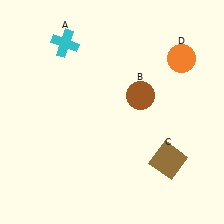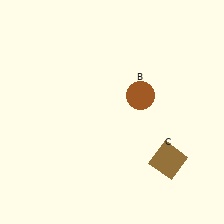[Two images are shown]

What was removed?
The cyan cross (A), the orange circle (D) were removed in Image 2.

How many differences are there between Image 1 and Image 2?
There are 2 differences between the two images.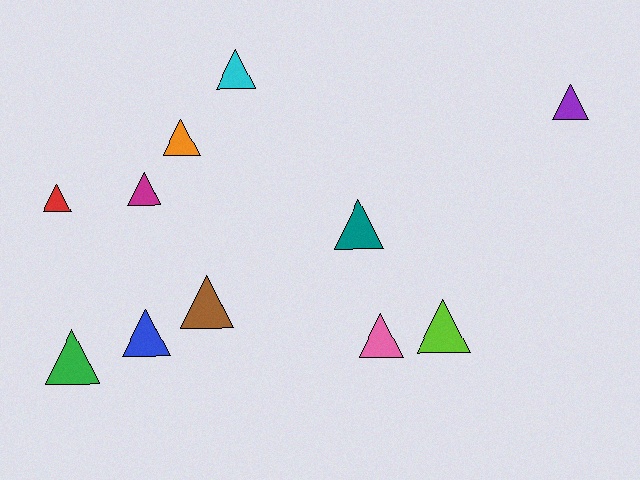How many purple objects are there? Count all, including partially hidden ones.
There is 1 purple object.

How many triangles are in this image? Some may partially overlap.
There are 11 triangles.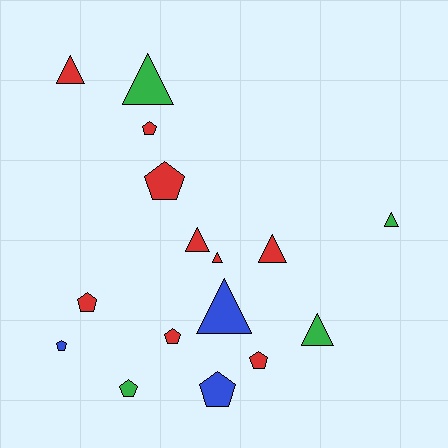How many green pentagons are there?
There is 1 green pentagon.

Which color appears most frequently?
Red, with 9 objects.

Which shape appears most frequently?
Triangle, with 8 objects.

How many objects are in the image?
There are 16 objects.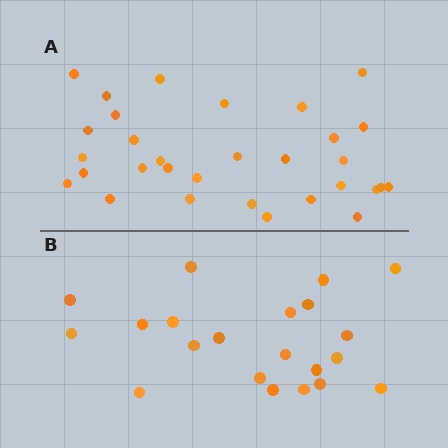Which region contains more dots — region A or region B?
Region A (the top region) has more dots.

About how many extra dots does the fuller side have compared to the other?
Region A has roughly 10 or so more dots than region B.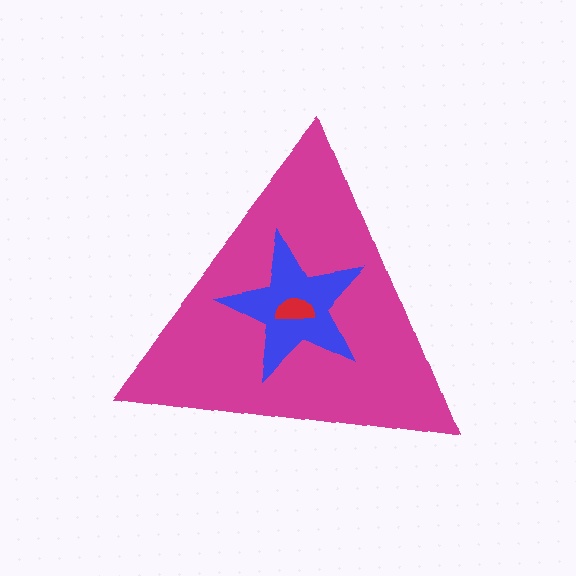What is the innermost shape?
The red semicircle.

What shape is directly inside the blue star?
The red semicircle.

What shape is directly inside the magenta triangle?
The blue star.